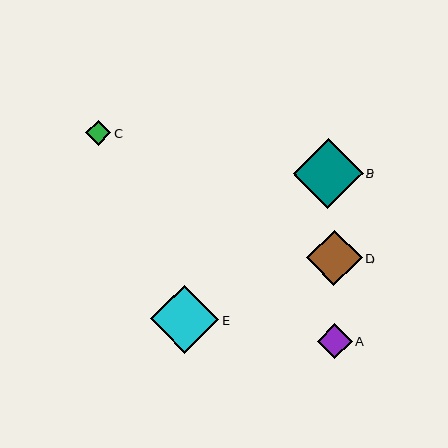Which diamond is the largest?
Diamond B is the largest with a size of approximately 70 pixels.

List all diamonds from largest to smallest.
From largest to smallest: B, E, D, A, C.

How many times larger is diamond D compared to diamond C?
Diamond D is approximately 2.2 times the size of diamond C.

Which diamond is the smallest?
Diamond C is the smallest with a size of approximately 25 pixels.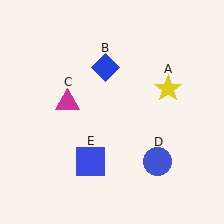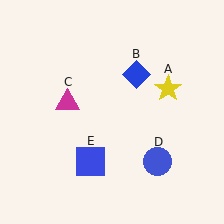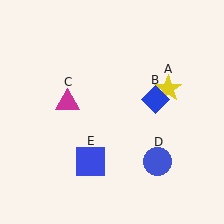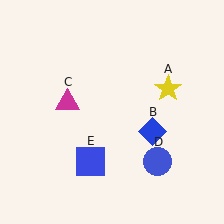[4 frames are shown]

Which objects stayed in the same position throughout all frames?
Yellow star (object A) and magenta triangle (object C) and blue circle (object D) and blue square (object E) remained stationary.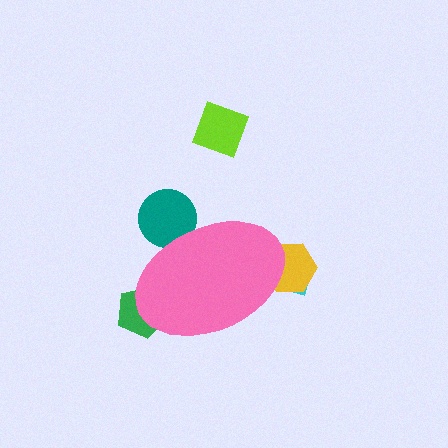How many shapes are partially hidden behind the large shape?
4 shapes are partially hidden.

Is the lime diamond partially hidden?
No, the lime diamond is fully visible.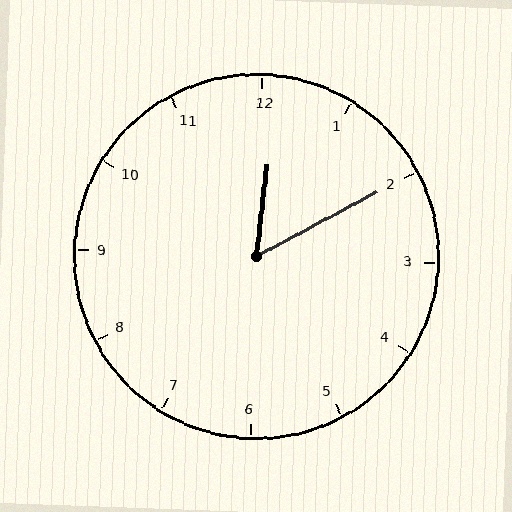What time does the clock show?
12:10.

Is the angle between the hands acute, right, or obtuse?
It is acute.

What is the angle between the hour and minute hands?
Approximately 55 degrees.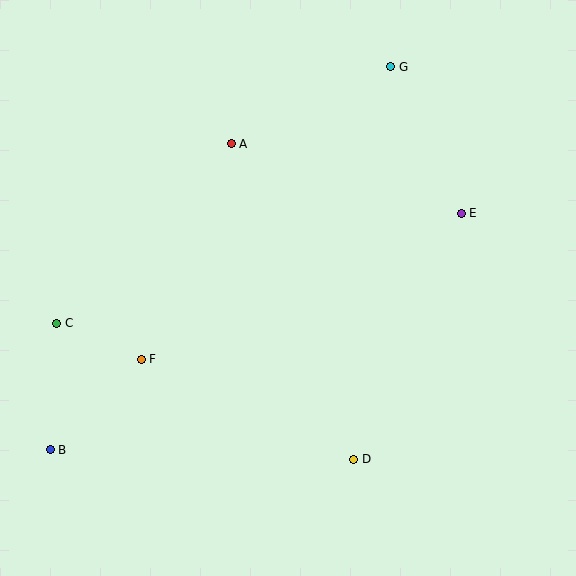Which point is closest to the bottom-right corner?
Point D is closest to the bottom-right corner.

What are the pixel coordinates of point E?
Point E is at (461, 213).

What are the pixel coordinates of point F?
Point F is at (141, 359).